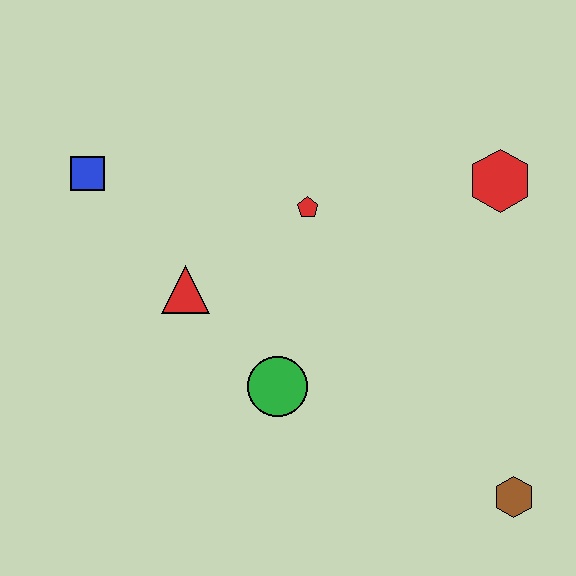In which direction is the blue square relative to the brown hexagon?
The blue square is to the left of the brown hexagon.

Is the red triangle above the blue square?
No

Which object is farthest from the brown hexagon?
The blue square is farthest from the brown hexagon.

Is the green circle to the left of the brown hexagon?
Yes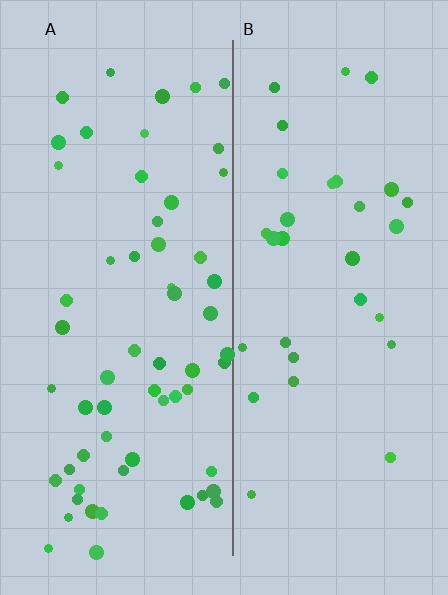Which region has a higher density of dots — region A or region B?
A (the left).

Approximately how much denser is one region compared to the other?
Approximately 1.9× — region A over region B.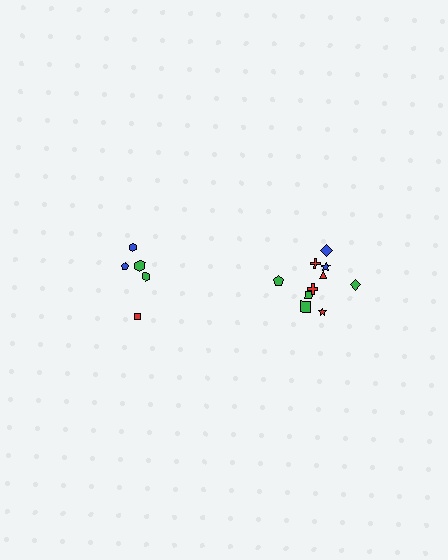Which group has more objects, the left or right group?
The right group.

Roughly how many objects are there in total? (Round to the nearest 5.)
Roughly 15 objects in total.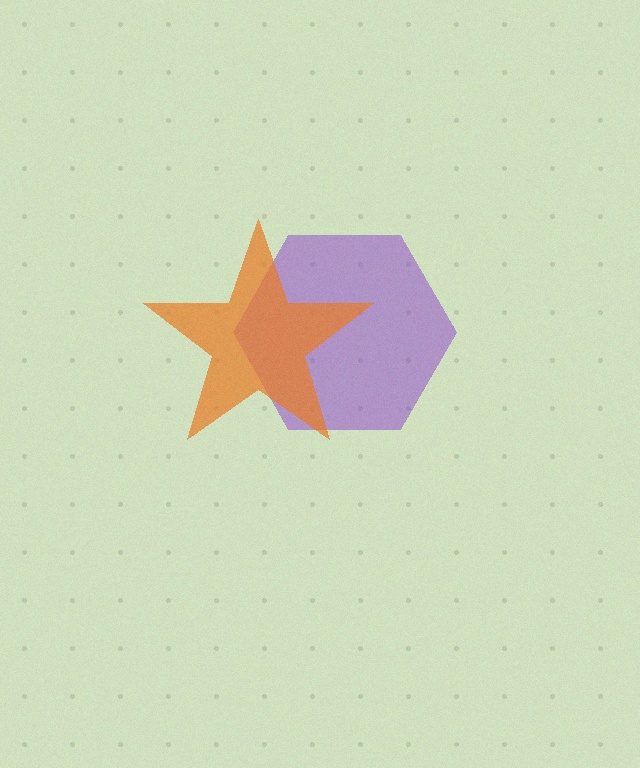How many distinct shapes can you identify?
There are 2 distinct shapes: a purple hexagon, an orange star.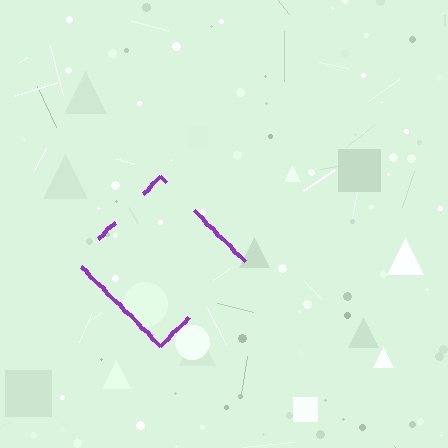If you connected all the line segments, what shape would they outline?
They would outline a diamond.